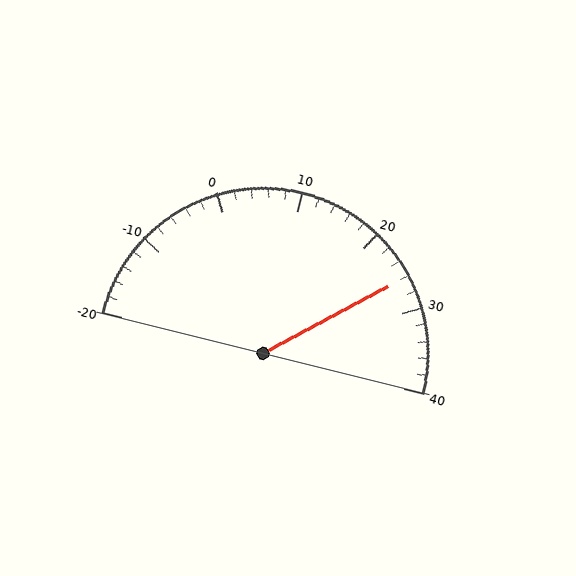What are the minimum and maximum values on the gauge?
The gauge ranges from -20 to 40.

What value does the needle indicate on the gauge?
The needle indicates approximately 26.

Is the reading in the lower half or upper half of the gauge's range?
The reading is in the upper half of the range (-20 to 40).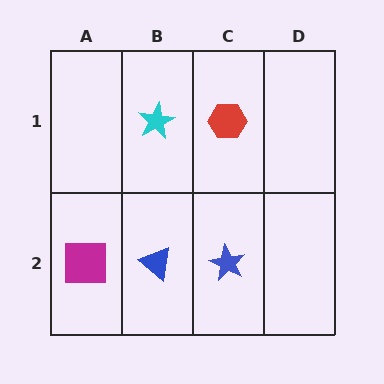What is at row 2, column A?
A magenta square.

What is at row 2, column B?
A blue triangle.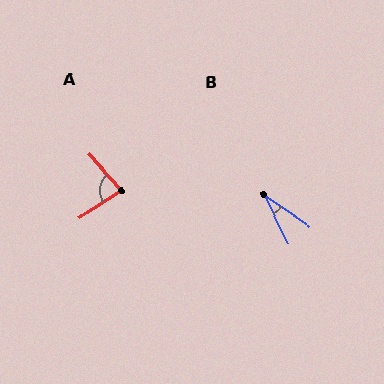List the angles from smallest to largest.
B (29°), A (81°).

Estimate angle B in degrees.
Approximately 29 degrees.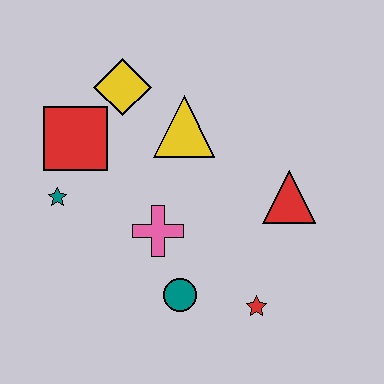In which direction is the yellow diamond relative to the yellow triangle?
The yellow diamond is to the left of the yellow triangle.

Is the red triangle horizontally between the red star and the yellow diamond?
No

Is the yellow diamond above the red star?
Yes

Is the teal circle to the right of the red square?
Yes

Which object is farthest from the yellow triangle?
The red star is farthest from the yellow triangle.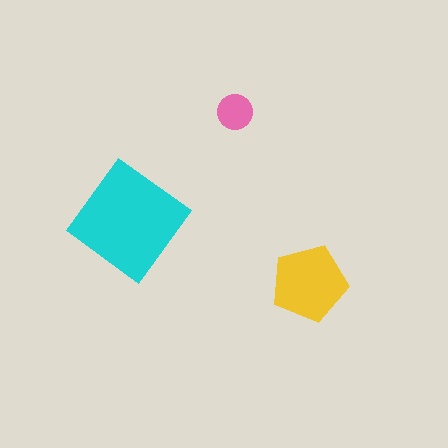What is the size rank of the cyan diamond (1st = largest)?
1st.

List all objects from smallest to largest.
The pink circle, the yellow pentagon, the cyan diamond.